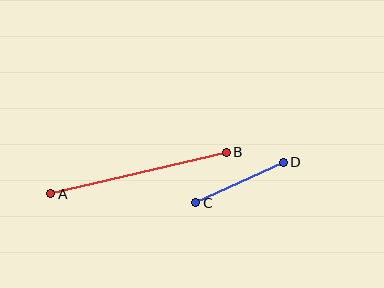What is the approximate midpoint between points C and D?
The midpoint is at approximately (239, 183) pixels.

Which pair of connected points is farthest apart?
Points A and B are farthest apart.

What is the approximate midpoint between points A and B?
The midpoint is at approximately (138, 173) pixels.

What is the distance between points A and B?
The distance is approximately 180 pixels.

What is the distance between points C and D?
The distance is approximately 96 pixels.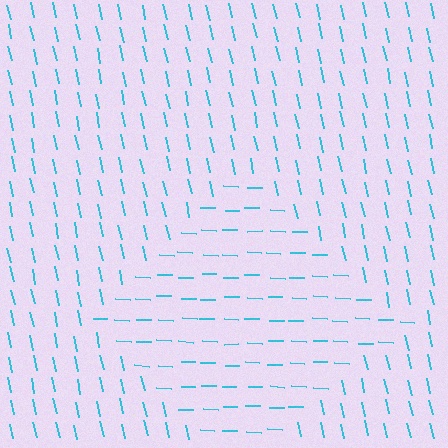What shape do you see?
I see a diamond.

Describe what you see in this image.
The image is filled with small cyan line segments. A diamond region in the image has lines oriented differently from the surrounding lines, creating a visible texture boundary.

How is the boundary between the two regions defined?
The boundary is defined purely by a change in line orientation (approximately 76 degrees difference). All lines are the same color and thickness.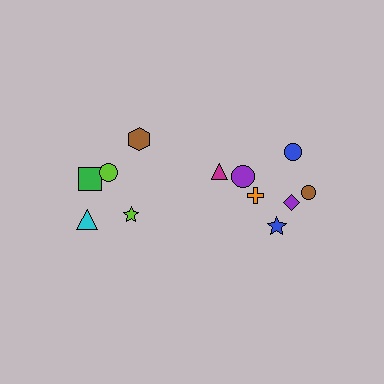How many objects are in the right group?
There are 7 objects.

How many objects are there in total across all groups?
There are 12 objects.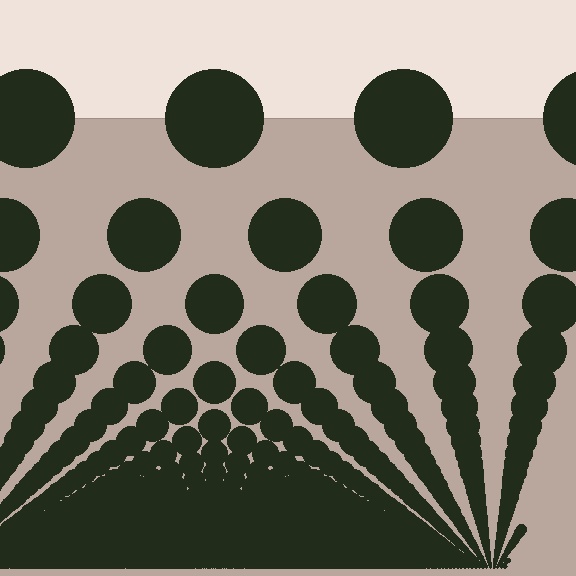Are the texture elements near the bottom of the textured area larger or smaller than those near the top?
Smaller. The gradient is inverted — elements near the bottom are smaller and denser.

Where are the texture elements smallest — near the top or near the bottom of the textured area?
Near the bottom.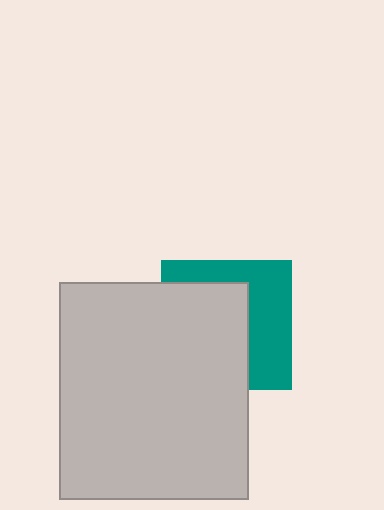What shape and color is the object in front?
The object in front is a light gray rectangle.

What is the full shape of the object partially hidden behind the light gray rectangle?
The partially hidden object is a teal square.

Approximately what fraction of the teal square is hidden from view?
Roughly 56% of the teal square is hidden behind the light gray rectangle.